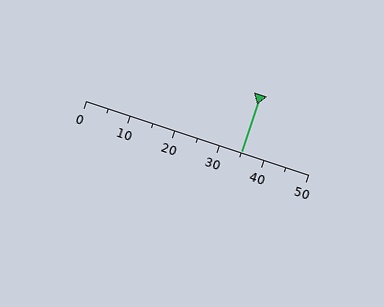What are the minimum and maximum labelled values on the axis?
The axis runs from 0 to 50.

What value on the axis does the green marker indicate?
The marker indicates approximately 35.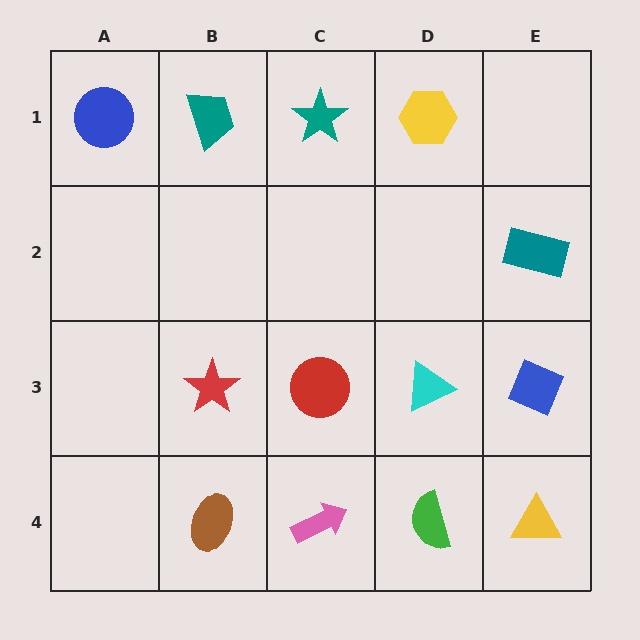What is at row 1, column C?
A teal star.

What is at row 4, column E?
A yellow triangle.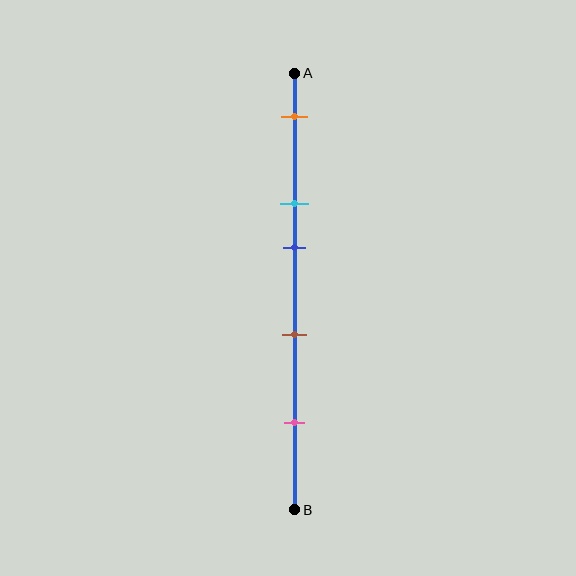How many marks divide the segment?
There are 5 marks dividing the segment.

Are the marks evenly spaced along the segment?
No, the marks are not evenly spaced.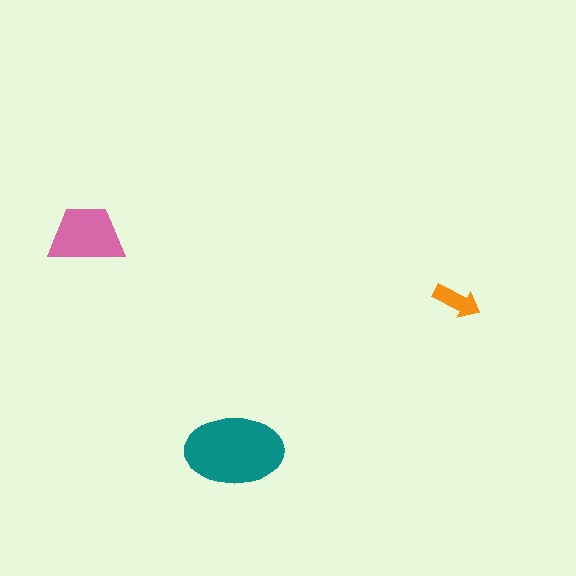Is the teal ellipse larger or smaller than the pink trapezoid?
Larger.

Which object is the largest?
The teal ellipse.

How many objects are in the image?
There are 3 objects in the image.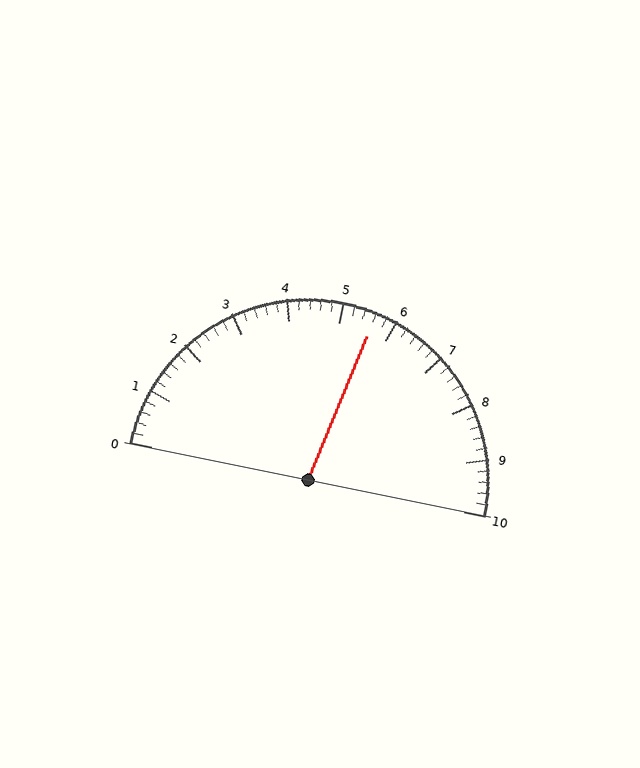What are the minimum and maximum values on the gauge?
The gauge ranges from 0 to 10.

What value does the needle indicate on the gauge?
The needle indicates approximately 5.6.